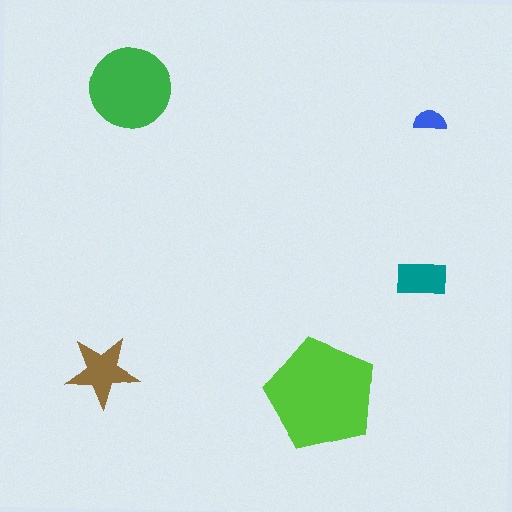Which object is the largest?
The lime pentagon.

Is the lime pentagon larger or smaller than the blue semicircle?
Larger.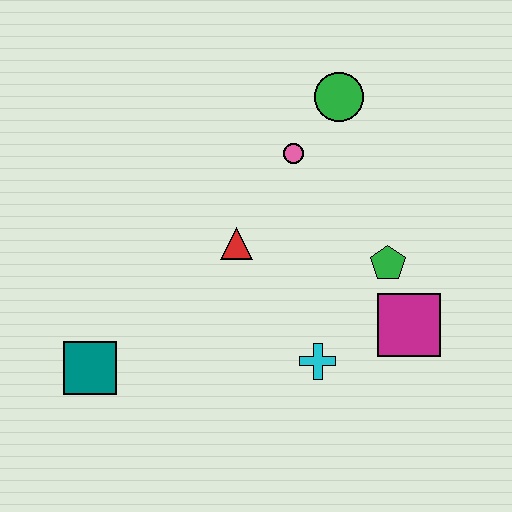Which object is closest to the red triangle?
The pink circle is closest to the red triangle.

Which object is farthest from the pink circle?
The teal square is farthest from the pink circle.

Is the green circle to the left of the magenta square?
Yes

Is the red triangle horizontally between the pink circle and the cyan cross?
No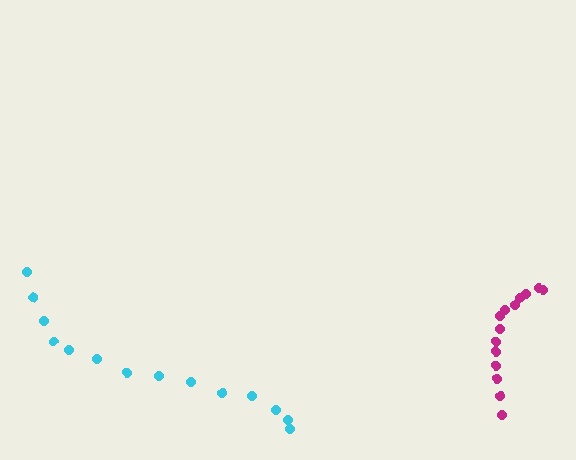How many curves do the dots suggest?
There are 2 distinct paths.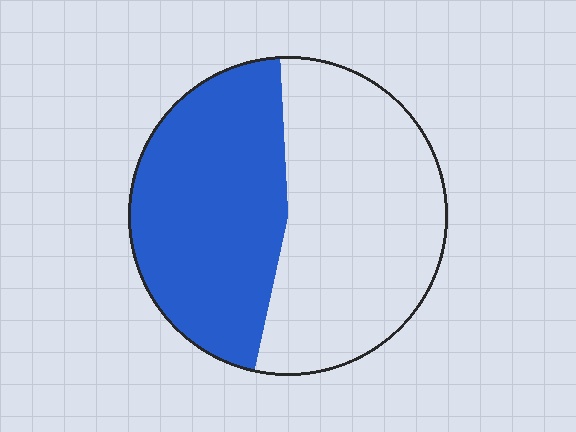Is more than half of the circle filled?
No.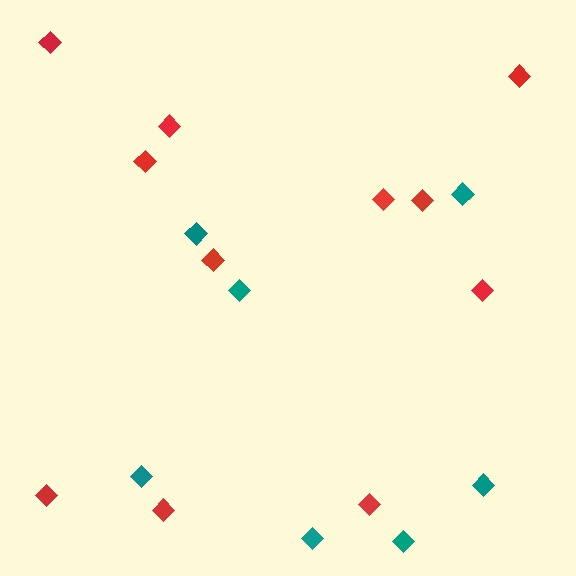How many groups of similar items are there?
There are 2 groups: one group of teal diamonds (7) and one group of red diamonds (11).